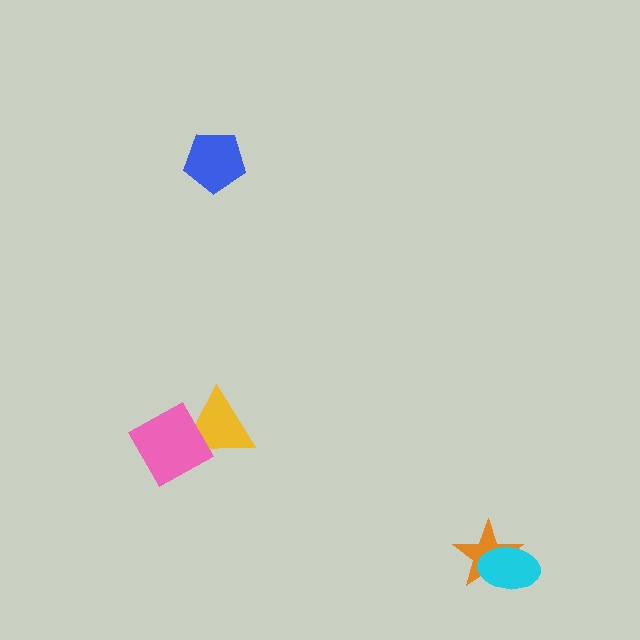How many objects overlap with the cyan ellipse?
1 object overlaps with the cyan ellipse.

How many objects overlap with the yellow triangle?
1 object overlaps with the yellow triangle.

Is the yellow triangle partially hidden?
Yes, it is partially covered by another shape.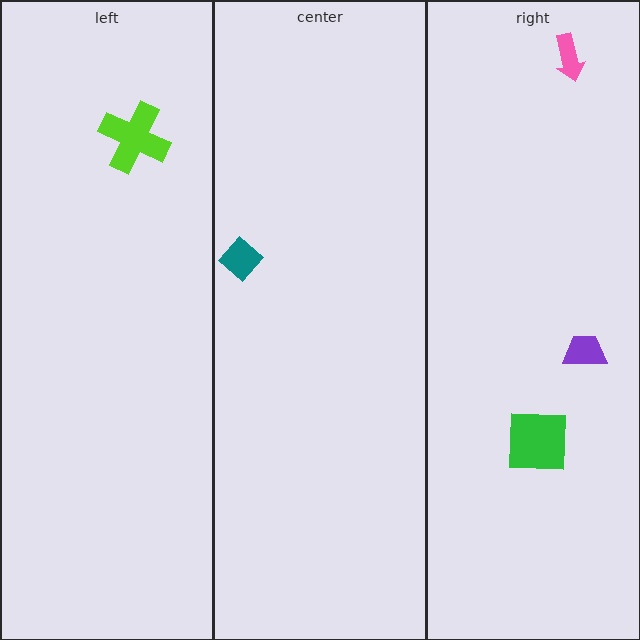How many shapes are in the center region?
1.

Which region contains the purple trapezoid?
The right region.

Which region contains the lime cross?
The left region.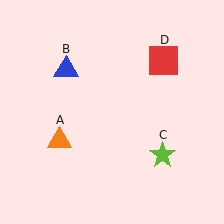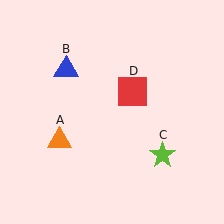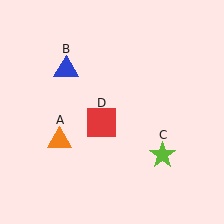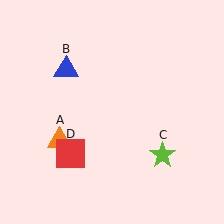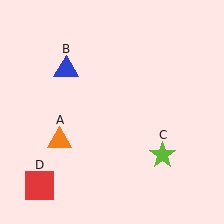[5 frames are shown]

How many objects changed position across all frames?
1 object changed position: red square (object D).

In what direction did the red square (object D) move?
The red square (object D) moved down and to the left.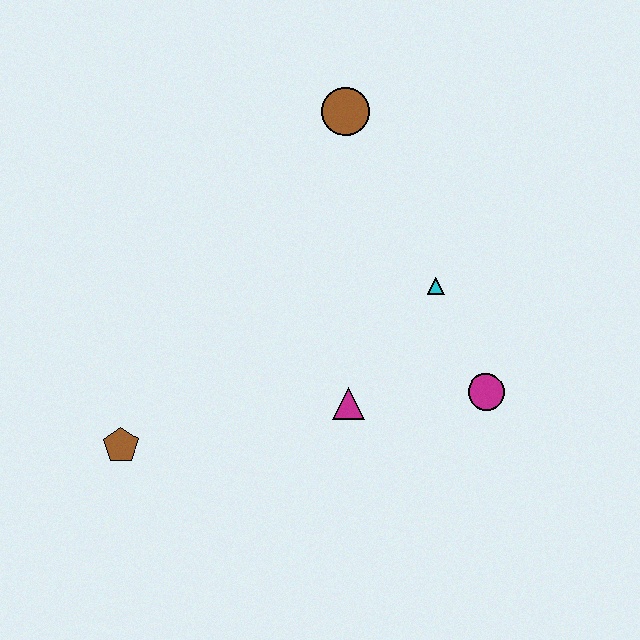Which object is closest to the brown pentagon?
The magenta triangle is closest to the brown pentagon.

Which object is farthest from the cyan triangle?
The brown pentagon is farthest from the cyan triangle.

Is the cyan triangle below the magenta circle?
No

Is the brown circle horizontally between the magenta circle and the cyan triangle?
No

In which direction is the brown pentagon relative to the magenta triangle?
The brown pentagon is to the left of the magenta triangle.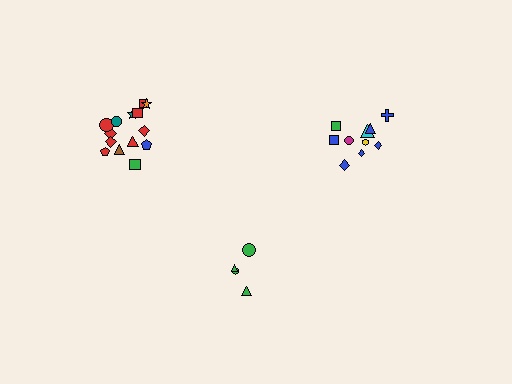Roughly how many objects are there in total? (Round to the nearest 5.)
Roughly 30 objects in total.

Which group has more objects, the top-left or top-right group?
The top-left group.